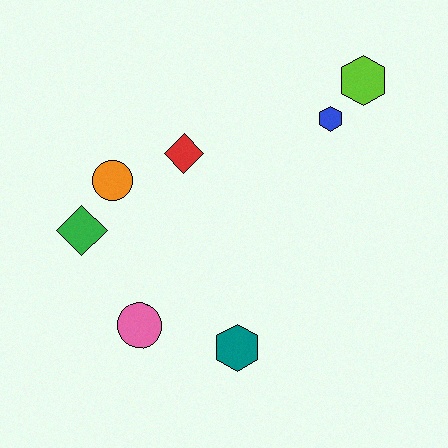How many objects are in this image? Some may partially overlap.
There are 7 objects.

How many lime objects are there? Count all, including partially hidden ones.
There is 1 lime object.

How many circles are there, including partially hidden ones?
There are 2 circles.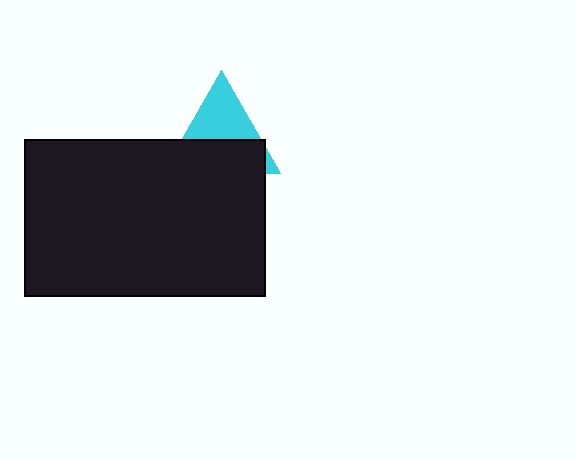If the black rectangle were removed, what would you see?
You would see the complete cyan triangle.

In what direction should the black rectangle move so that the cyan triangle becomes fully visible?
The black rectangle should move down. That is the shortest direction to clear the overlap and leave the cyan triangle fully visible.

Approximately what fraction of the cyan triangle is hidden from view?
Roughly 51% of the cyan triangle is hidden behind the black rectangle.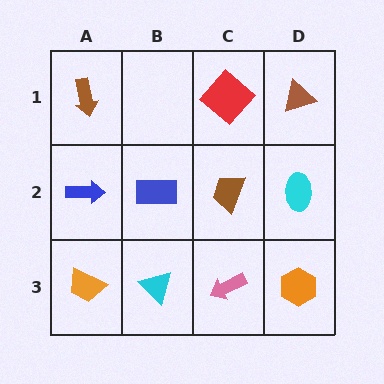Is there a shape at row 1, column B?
No, that cell is empty.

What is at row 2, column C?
A brown trapezoid.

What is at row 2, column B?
A blue rectangle.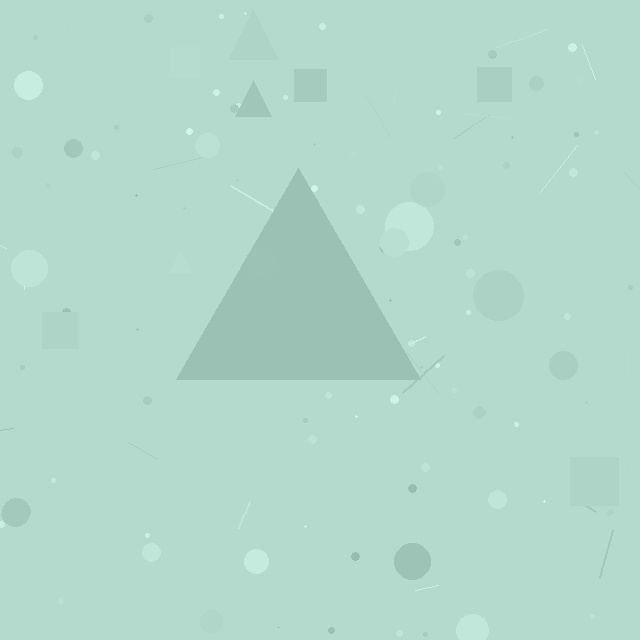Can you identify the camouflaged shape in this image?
The camouflaged shape is a triangle.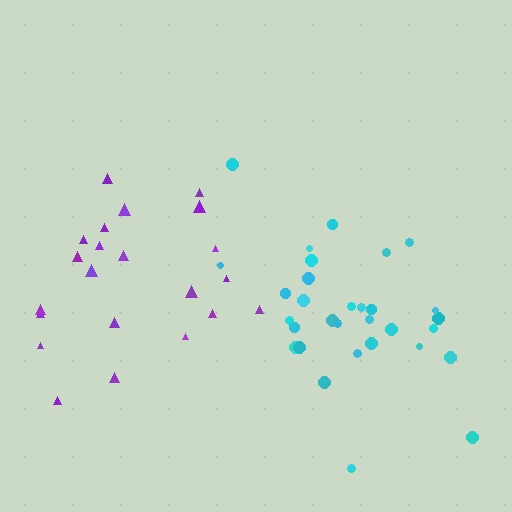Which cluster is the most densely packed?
Cyan.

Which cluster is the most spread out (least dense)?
Purple.